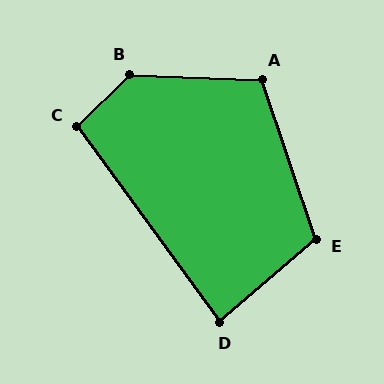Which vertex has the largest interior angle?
B, at approximately 134 degrees.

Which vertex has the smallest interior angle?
D, at approximately 86 degrees.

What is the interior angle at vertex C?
Approximately 98 degrees (obtuse).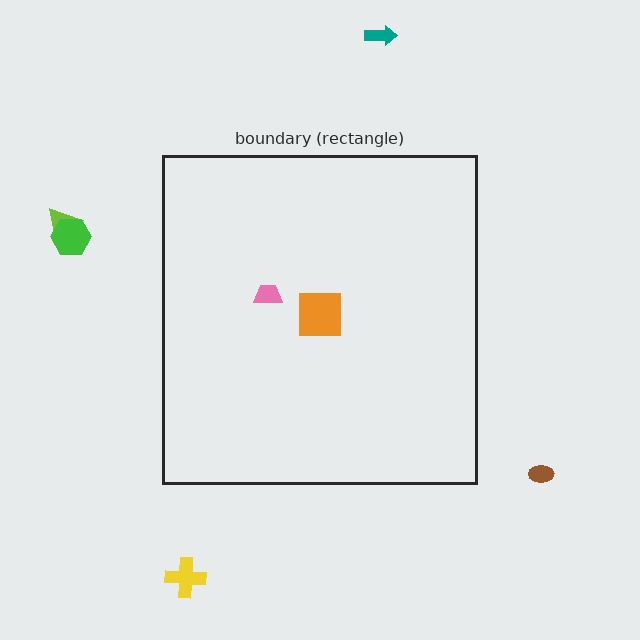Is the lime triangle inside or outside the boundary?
Outside.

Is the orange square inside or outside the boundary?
Inside.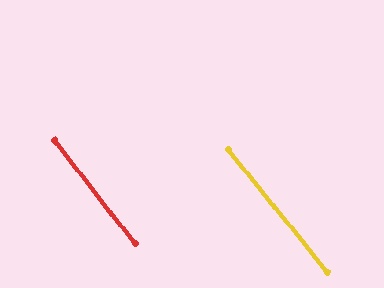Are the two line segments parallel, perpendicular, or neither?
Parallel — their directions differ by only 1.1°.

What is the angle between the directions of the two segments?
Approximately 1 degree.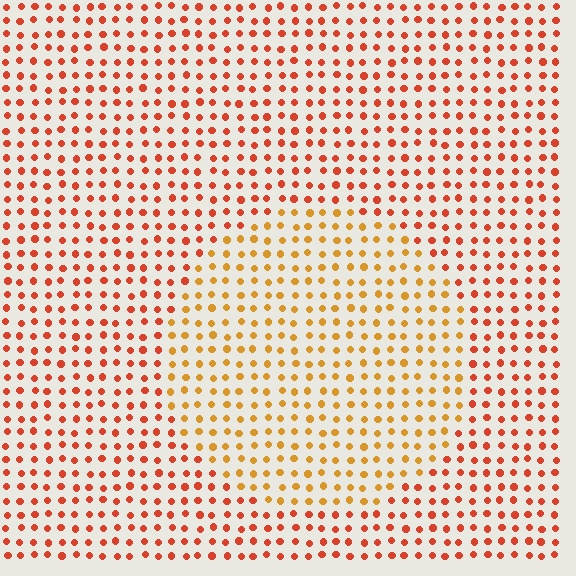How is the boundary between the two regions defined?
The boundary is defined purely by a slight shift in hue (about 30 degrees). Spacing, size, and orientation are identical on both sides.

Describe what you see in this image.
The image is filled with small red elements in a uniform arrangement. A circle-shaped region is visible where the elements are tinted to a slightly different hue, forming a subtle color boundary.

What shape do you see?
I see a circle.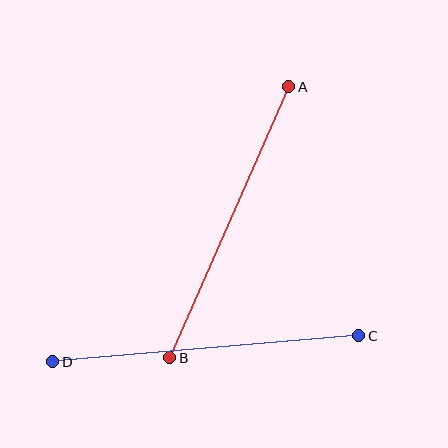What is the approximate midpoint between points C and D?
The midpoint is at approximately (206, 349) pixels.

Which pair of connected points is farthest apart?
Points C and D are farthest apart.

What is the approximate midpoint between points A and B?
The midpoint is at approximately (229, 222) pixels.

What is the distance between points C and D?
The distance is approximately 307 pixels.